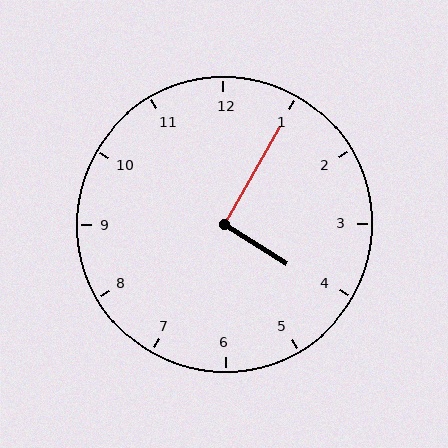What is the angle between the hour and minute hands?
Approximately 92 degrees.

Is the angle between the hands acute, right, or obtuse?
It is right.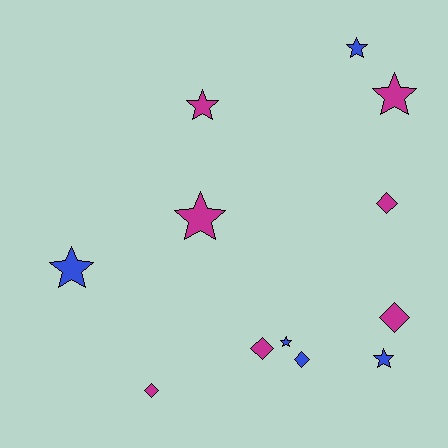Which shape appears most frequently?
Star, with 7 objects.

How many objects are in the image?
There are 12 objects.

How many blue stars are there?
There are 4 blue stars.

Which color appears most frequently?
Magenta, with 7 objects.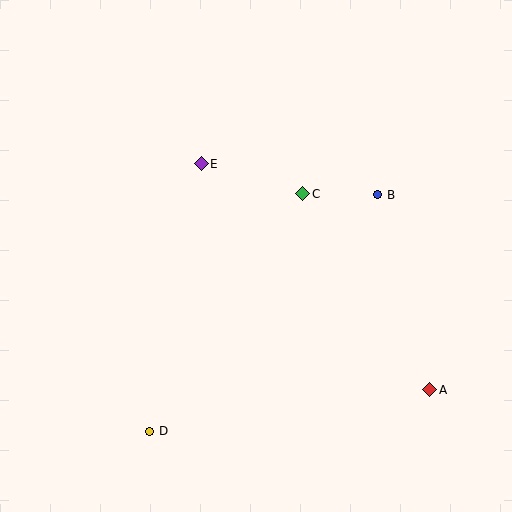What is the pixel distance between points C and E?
The distance between C and E is 106 pixels.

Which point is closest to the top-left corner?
Point E is closest to the top-left corner.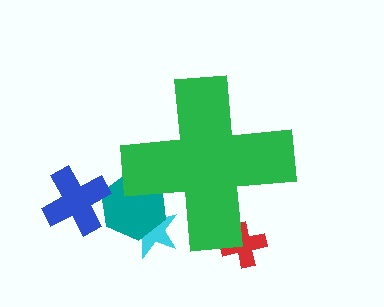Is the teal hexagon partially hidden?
Yes, the teal hexagon is partially hidden behind the green cross.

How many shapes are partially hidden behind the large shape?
3 shapes are partially hidden.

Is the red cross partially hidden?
Yes, the red cross is partially hidden behind the green cross.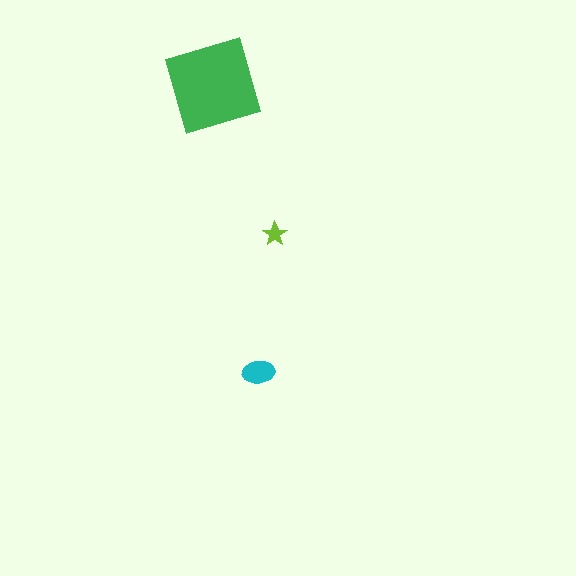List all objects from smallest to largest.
The lime star, the cyan ellipse, the green diamond.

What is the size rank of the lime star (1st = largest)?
3rd.